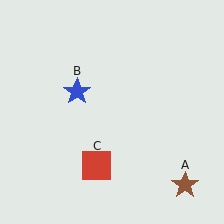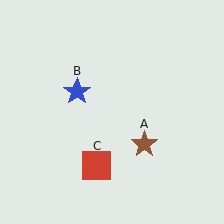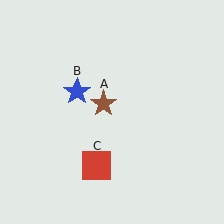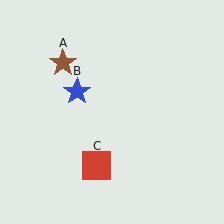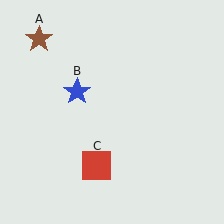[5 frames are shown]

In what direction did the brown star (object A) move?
The brown star (object A) moved up and to the left.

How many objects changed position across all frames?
1 object changed position: brown star (object A).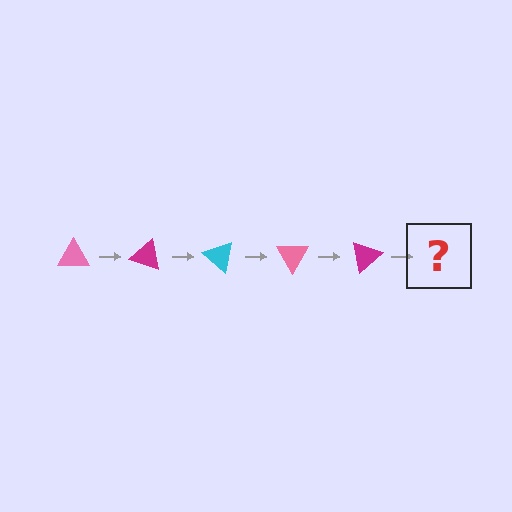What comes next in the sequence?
The next element should be a cyan triangle, rotated 100 degrees from the start.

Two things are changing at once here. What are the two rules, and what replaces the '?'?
The two rules are that it rotates 20 degrees each step and the color cycles through pink, magenta, and cyan. The '?' should be a cyan triangle, rotated 100 degrees from the start.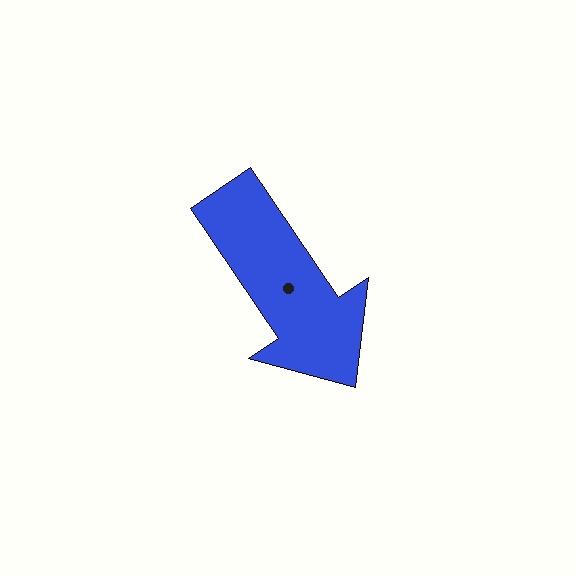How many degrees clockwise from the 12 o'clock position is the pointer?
Approximately 146 degrees.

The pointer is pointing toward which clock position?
Roughly 5 o'clock.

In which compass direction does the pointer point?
Southeast.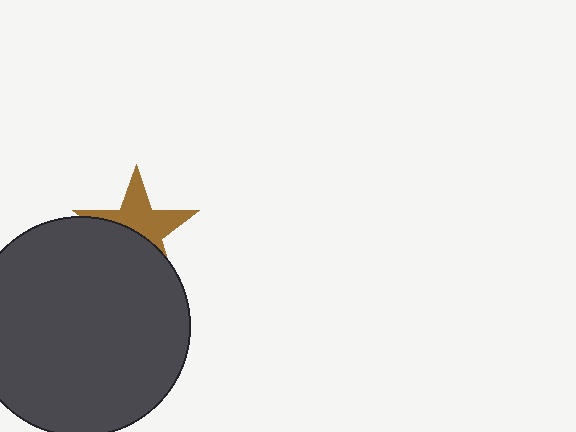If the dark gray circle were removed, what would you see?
You would see the complete brown star.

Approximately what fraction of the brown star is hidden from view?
Roughly 48% of the brown star is hidden behind the dark gray circle.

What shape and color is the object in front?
The object in front is a dark gray circle.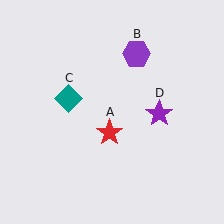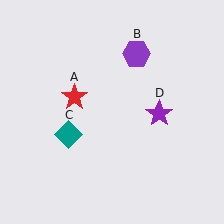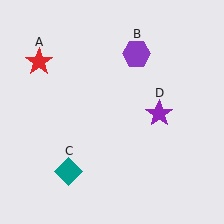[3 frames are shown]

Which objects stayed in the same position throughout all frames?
Purple hexagon (object B) and purple star (object D) remained stationary.